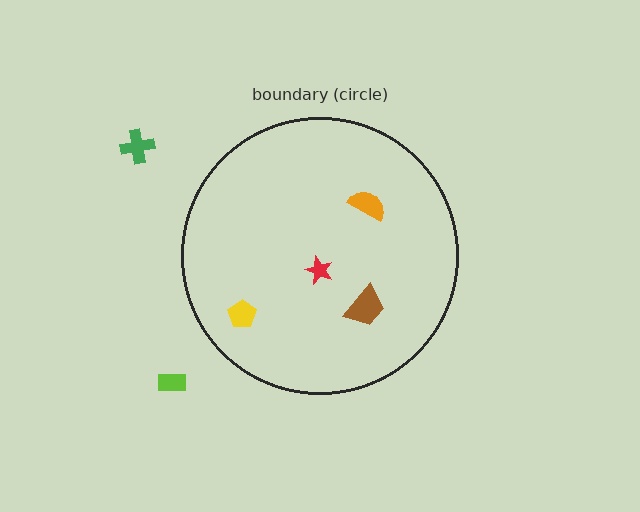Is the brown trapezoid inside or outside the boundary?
Inside.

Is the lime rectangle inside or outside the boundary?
Outside.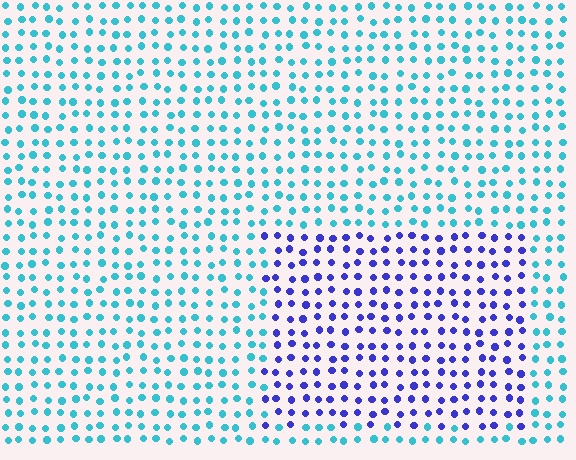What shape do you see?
I see a rectangle.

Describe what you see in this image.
The image is filled with small cyan elements in a uniform arrangement. A rectangle-shaped region is visible where the elements are tinted to a slightly different hue, forming a subtle color boundary.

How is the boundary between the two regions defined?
The boundary is defined purely by a slight shift in hue (about 57 degrees). Spacing, size, and orientation are identical on both sides.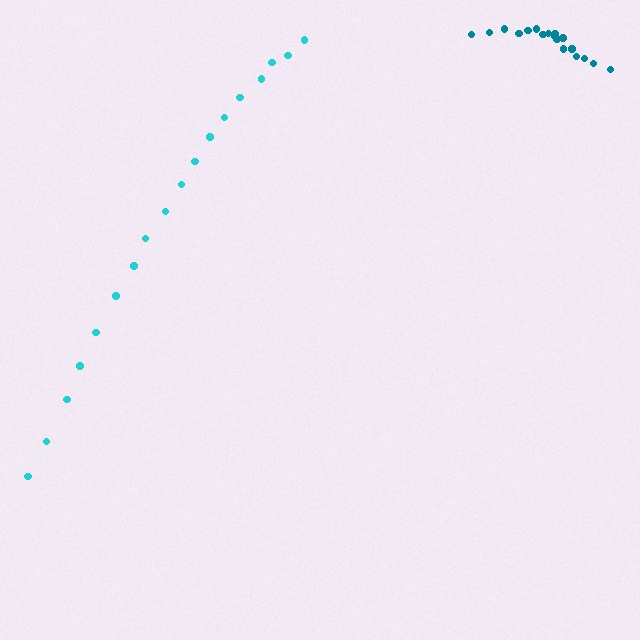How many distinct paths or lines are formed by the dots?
There are 2 distinct paths.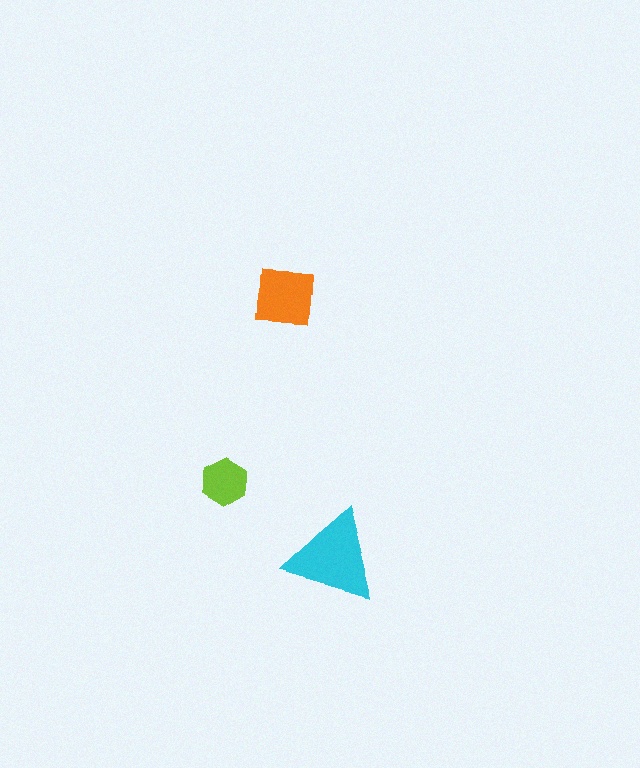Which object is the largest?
The cyan triangle.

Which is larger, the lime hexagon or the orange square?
The orange square.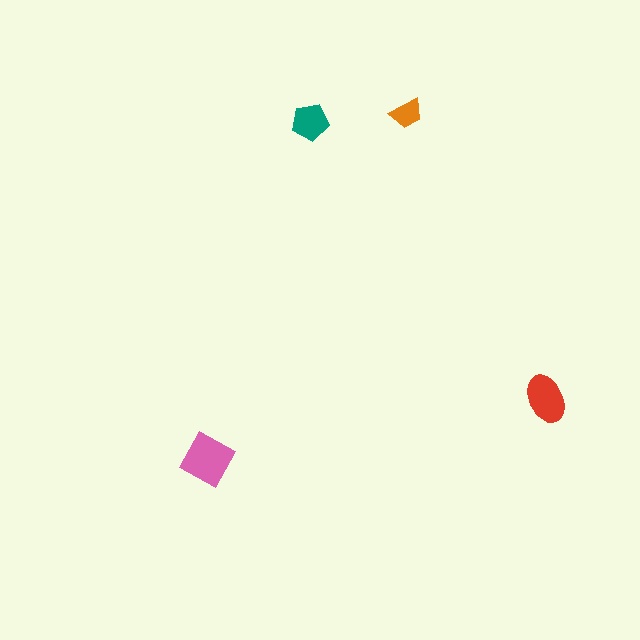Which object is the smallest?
The orange trapezoid.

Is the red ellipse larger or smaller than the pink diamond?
Smaller.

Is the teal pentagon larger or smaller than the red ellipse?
Smaller.